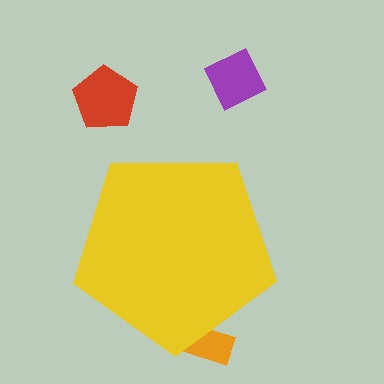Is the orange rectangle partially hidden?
Yes, the orange rectangle is partially hidden behind the yellow pentagon.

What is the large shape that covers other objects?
A yellow pentagon.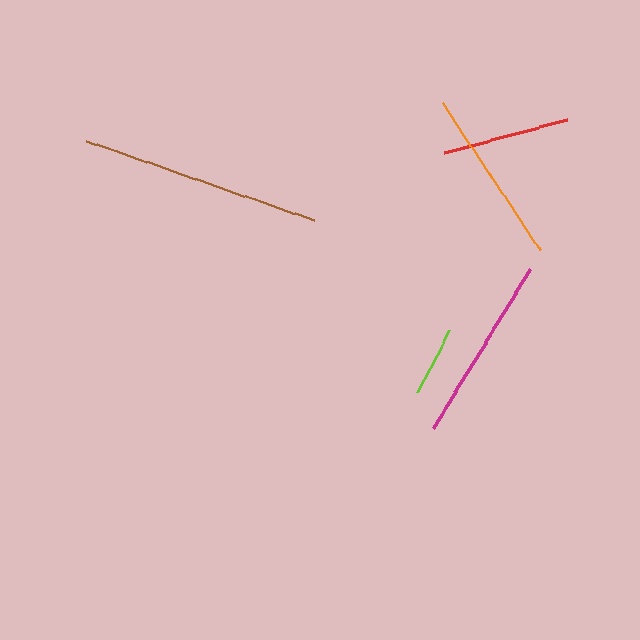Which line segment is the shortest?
The lime line is the shortest at approximately 69 pixels.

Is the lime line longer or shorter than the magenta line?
The magenta line is longer than the lime line.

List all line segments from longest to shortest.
From longest to shortest: brown, magenta, orange, red, lime.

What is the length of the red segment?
The red segment is approximately 128 pixels long.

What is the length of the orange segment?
The orange segment is approximately 177 pixels long.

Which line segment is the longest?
The brown line is the longest at approximately 241 pixels.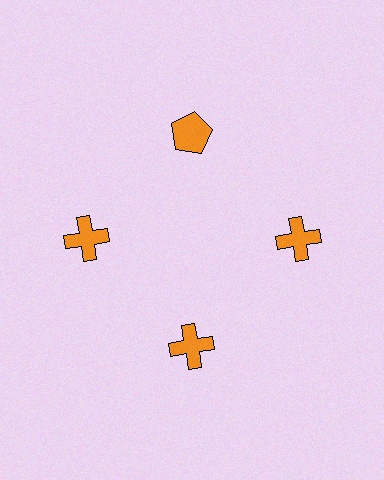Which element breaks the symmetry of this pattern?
The orange pentagon at roughly the 12 o'clock position breaks the symmetry. All other shapes are orange crosses.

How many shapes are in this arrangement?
There are 4 shapes arranged in a ring pattern.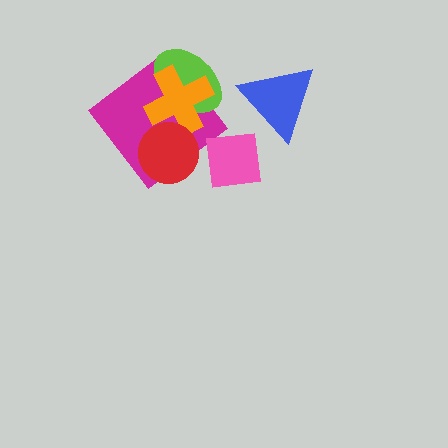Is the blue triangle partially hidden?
No, no other shape covers it.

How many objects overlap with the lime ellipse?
2 objects overlap with the lime ellipse.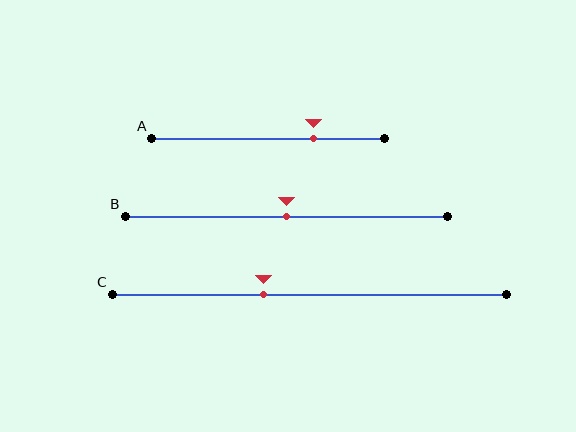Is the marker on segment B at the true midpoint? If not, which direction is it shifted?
Yes, the marker on segment B is at the true midpoint.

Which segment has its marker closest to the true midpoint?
Segment B has its marker closest to the true midpoint.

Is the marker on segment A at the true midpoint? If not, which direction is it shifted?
No, the marker on segment A is shifted to the right by about 19% of the segment length.